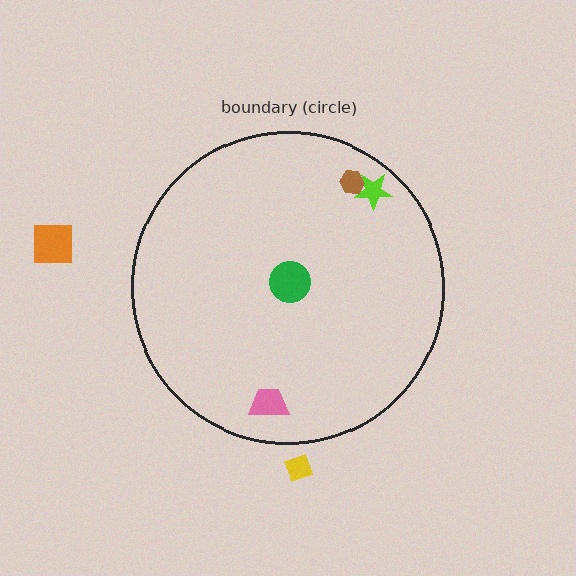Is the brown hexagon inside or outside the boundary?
Inside.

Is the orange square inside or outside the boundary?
Outside.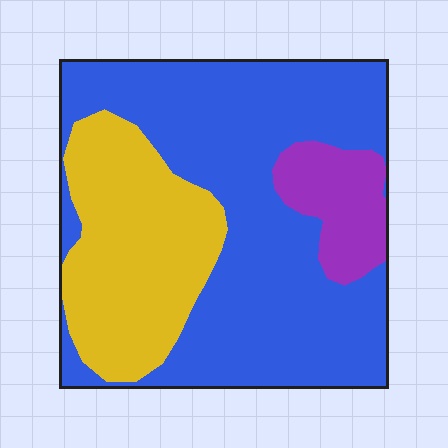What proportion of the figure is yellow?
Yellow covers 28% of the figure.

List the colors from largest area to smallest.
From largest to smallest: blue, yellow, purple.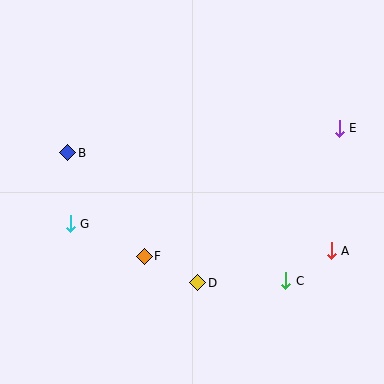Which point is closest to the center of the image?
Point F at (144, 256) is closest to the center.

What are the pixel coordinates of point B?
Point B is at (68, 153).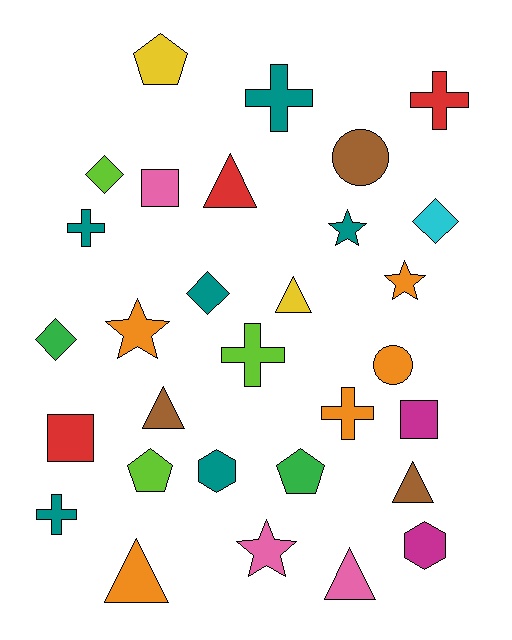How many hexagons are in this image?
There are 2 hexagons.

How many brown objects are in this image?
There are 3 brown objects.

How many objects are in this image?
There are 30 objects.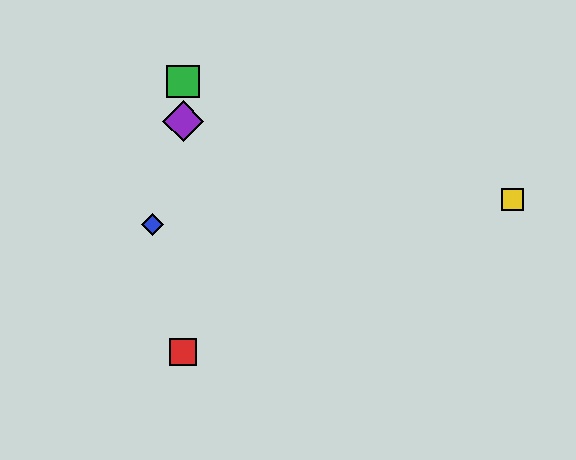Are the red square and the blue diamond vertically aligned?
No, the red square is at x≈183 and the blue diamond is at x≈152.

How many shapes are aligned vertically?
3 shapes (the red square, the green square, the purple diamond) are aligned vertically.